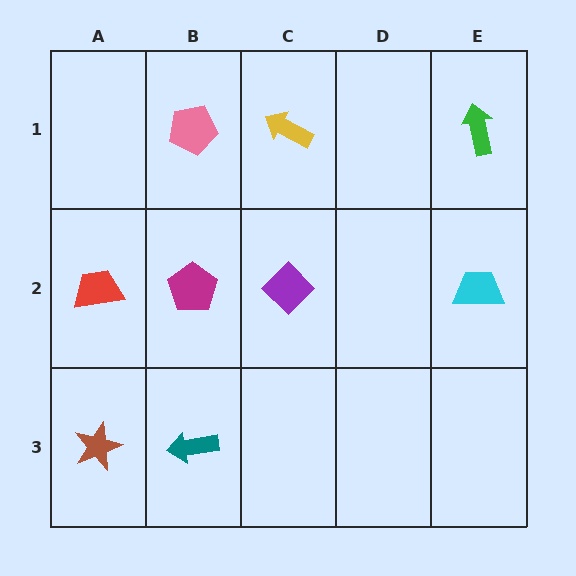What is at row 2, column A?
A red trapezoid.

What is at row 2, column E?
A cyan trapezoid.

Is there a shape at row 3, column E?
No, that cell is empty.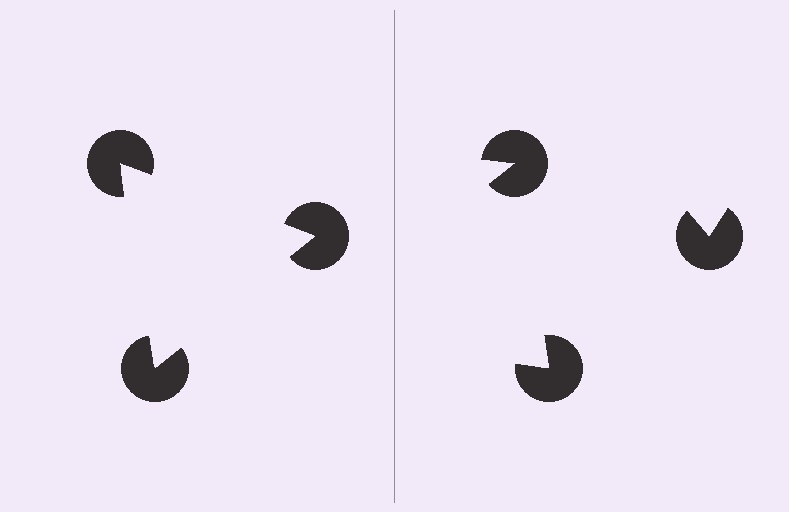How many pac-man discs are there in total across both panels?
6 — 3 on each side.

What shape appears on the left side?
An illusory triangle.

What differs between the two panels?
The pac-man discs are positioned identically on both sides; only the wedge orientations differ. On the left they align to a triangle; on the right they are misaligned.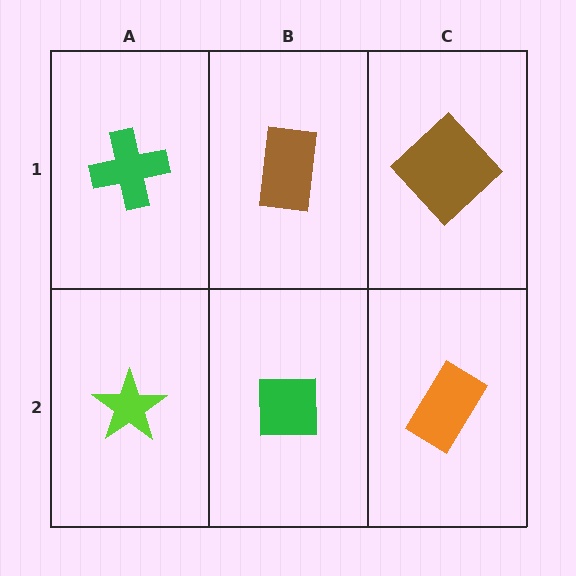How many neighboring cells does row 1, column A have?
2.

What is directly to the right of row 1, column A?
A brown rectangle.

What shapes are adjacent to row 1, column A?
A lime star (row 2, column A), a brown rectangle (row 1, column B).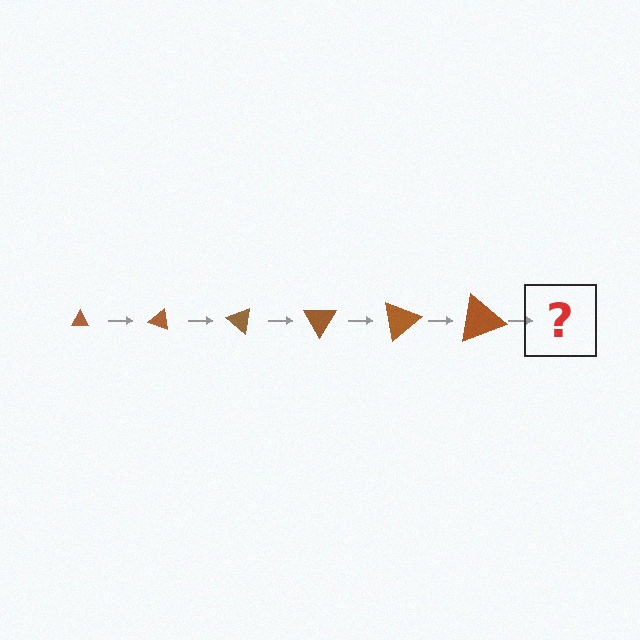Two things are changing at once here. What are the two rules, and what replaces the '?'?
The two rules are that the triangle grows larger each step and it rotates 20 degrees each step. The '?' should be a triangle, larger than the previous one and rotated 120 degrees from the start.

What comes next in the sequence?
The next element should be a triangle, larger than the previous one and rotated 120 degrees from the start.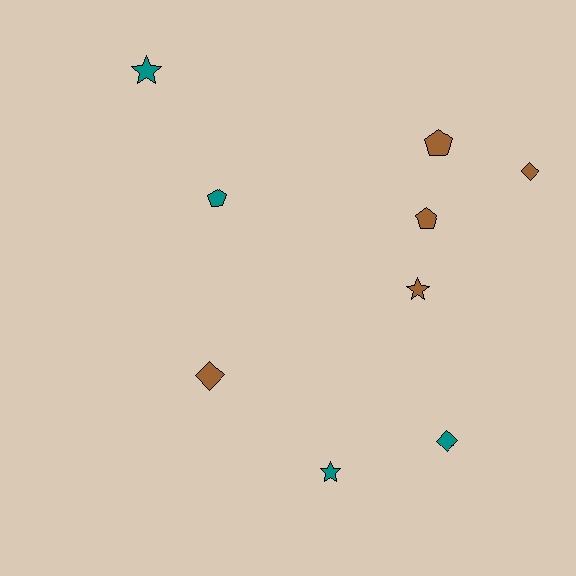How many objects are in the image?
There are 9 objects.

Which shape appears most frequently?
Diamond, with 3 objects.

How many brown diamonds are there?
There are 2 brown diamonds.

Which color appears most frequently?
Brown, with 5 objects.